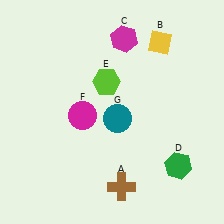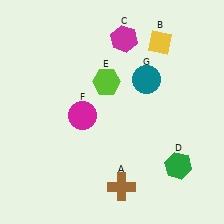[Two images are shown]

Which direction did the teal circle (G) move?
The teal circle (G) moved up.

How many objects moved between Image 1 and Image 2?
1 object moved between the two images.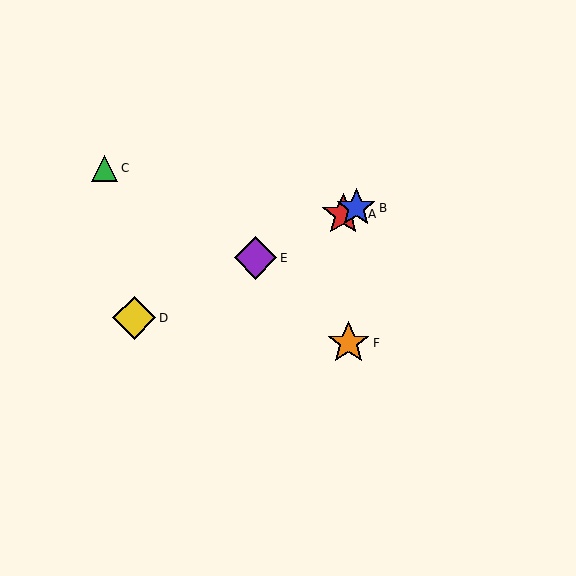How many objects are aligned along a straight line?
4 objects (A, B, D, E) are aligned along a straight line.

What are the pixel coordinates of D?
Object D is at (134, 318).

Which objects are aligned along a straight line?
Objects A, B, D, E are aligned along a straight line.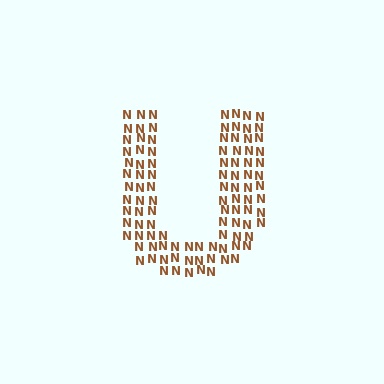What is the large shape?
The large shape is the letter U.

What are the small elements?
The small elements are letter N's.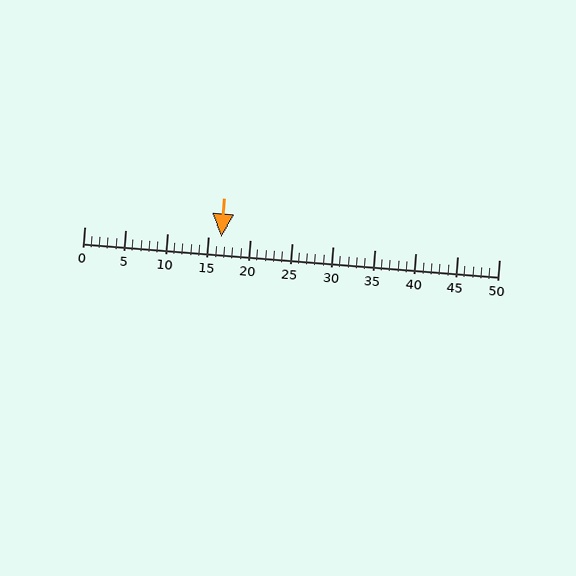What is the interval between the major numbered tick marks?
The major tick marks are spaced 5 units apart.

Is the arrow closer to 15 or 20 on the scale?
The arrow is closer to 15.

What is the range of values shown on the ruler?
The ruler shows values from 0 to 50.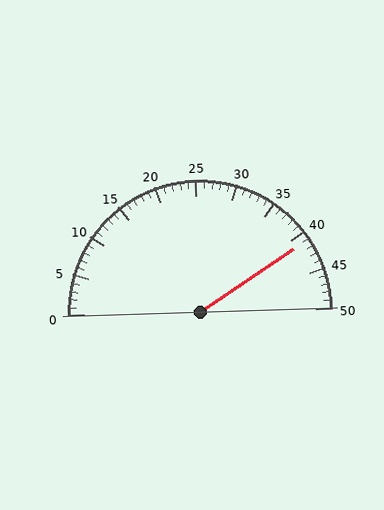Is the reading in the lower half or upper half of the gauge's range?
The reading is in the upper half of the range (0 to 50).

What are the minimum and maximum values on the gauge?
The gauge ranges from 0 to 50.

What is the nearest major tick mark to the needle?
The nearest major tick mark is 40.